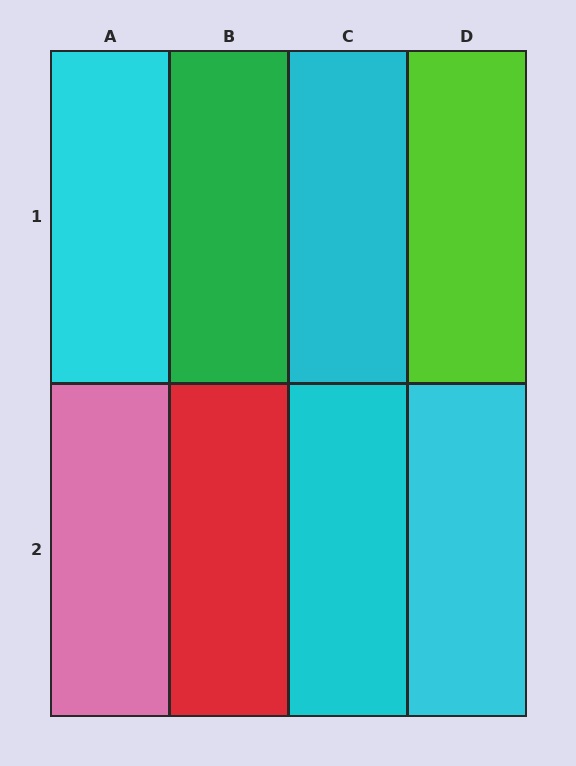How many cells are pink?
1 cell is pink.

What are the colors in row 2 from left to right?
Pink, red, cyan, cyan.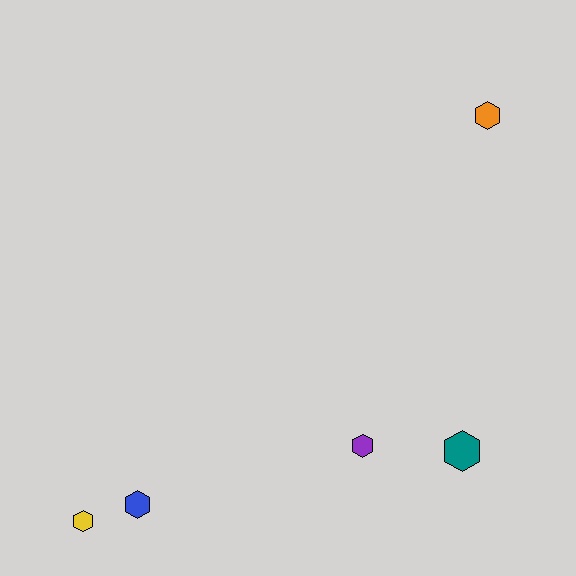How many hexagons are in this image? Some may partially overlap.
There are 5 hexagons.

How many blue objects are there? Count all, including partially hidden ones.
There is 1 blue object.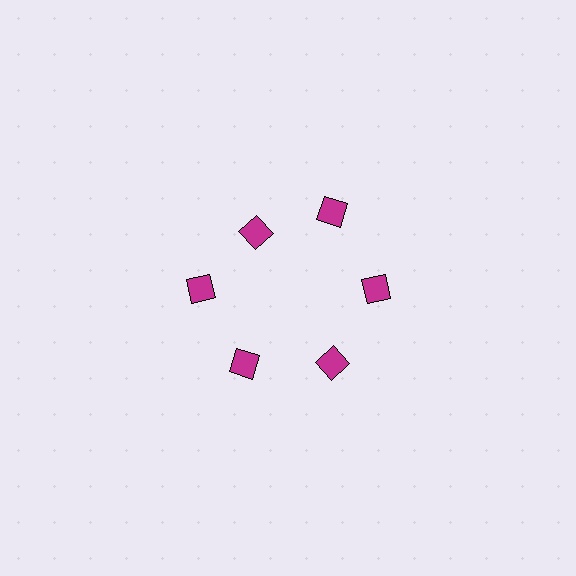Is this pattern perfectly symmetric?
No. The 6 magenta diamonds are arranged in a ring, but one element near the 11 o'clock position is pulled inward toward the center, breaking the 6-fold rotational symmetry.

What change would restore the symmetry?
The symmetry would be restored by moving it outward, back onto the ring so that all 6 diamonds sit at equal angles and equal distance from the center.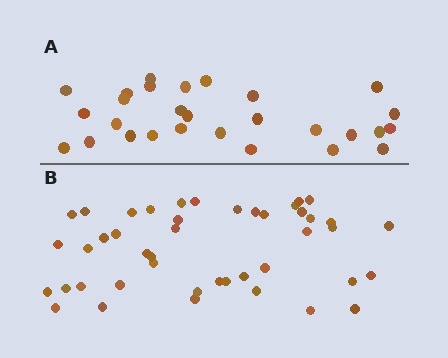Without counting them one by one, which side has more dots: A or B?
Region B (the bottom region) has more dots.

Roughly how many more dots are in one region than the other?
Region B has approximately 15 more dots than region A.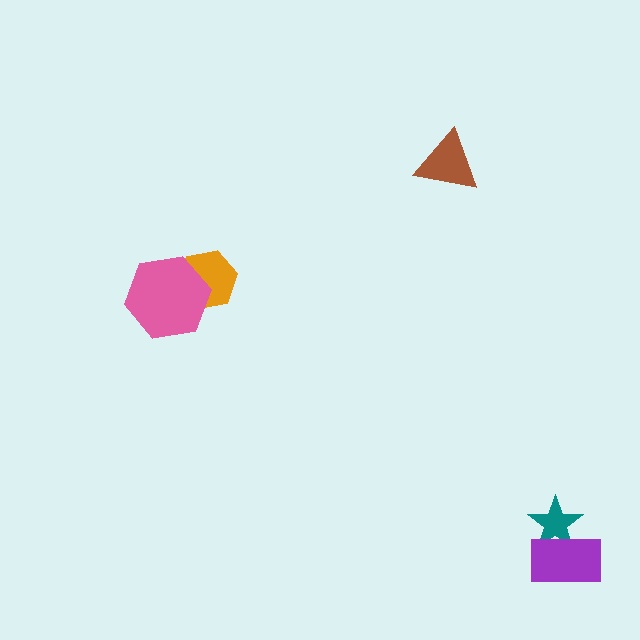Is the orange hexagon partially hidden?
Yes, it is partially covered by another shape.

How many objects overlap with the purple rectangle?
1 object overlaps with the purple rectangle.